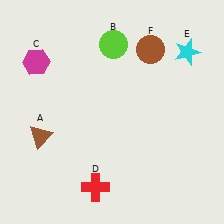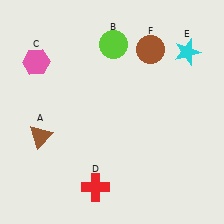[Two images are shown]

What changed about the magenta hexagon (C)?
In Image 1, C is magenta. In Image 2, it changed to pink.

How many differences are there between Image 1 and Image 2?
There is 1 difference between the two images.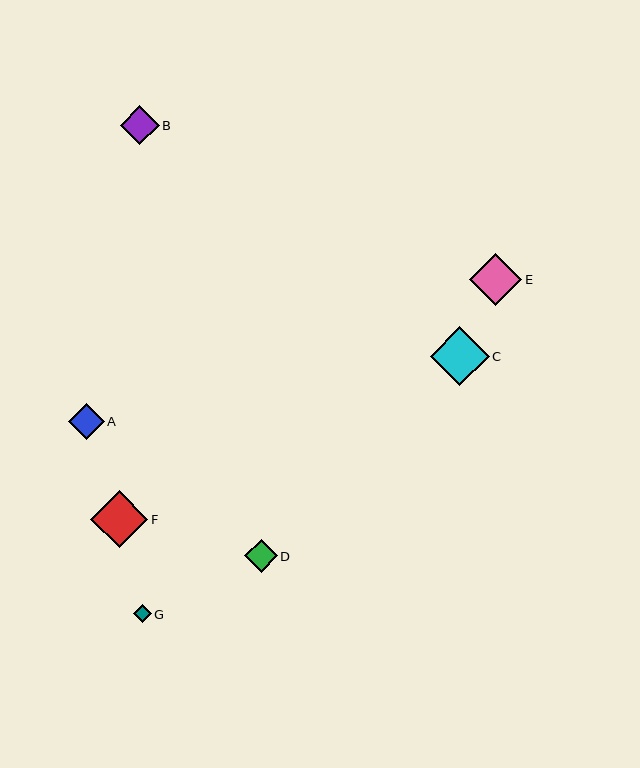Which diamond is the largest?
Diamond C is the largest with a size of approximately 59 pixels.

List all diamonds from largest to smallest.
From largest to smallest: C, F, E, B, A, D, G.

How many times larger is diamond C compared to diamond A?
Diamond C is approximately 1.6 times the size of diamond A.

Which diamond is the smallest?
Diamond G is the smallest with a size of approximately 18 pixels.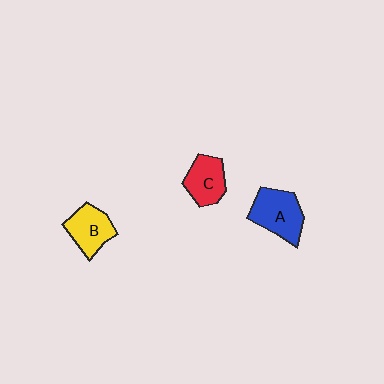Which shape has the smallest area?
Shape C (red).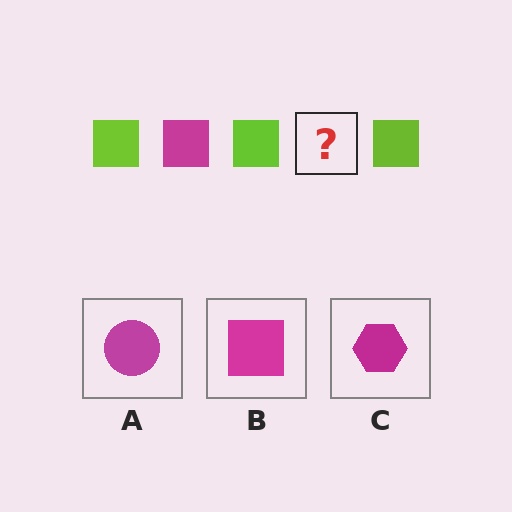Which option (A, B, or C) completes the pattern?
B.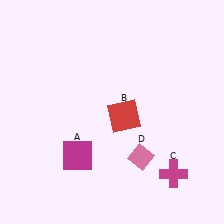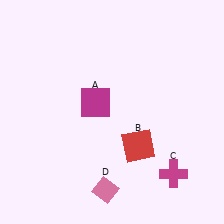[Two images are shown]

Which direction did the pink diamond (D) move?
The pink diamond (D) moved left.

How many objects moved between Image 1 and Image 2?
3 objects moved between the two images.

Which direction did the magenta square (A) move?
The magenta square (A) moved up.